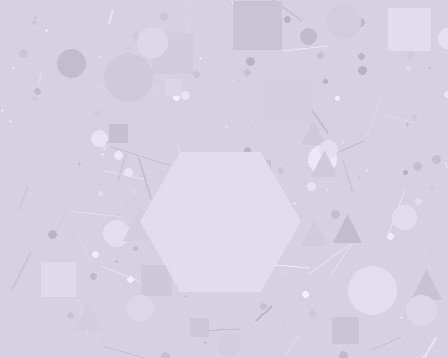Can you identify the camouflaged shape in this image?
The camouflaged shape is a hexagon.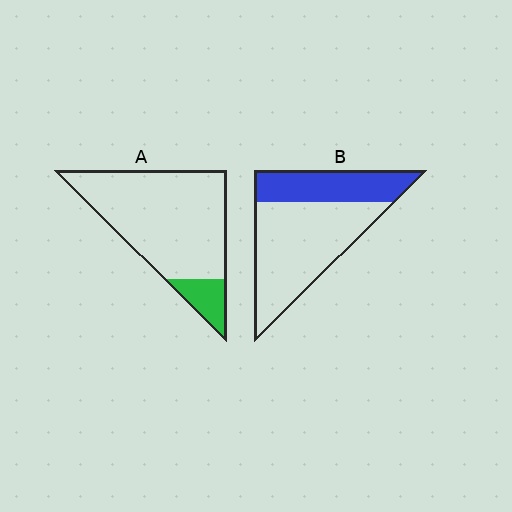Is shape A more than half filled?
No.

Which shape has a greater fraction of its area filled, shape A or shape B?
Shape B.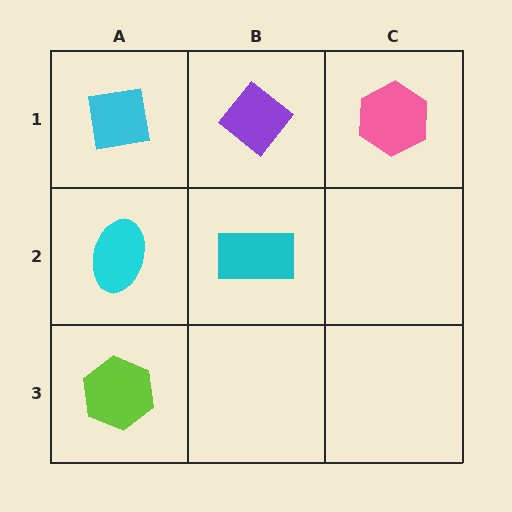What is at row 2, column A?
A cyan ellipse.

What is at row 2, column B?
A cyan rectangle.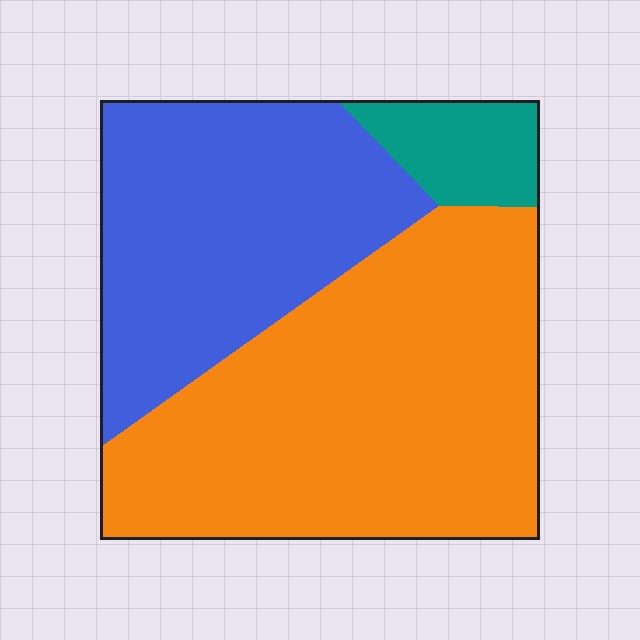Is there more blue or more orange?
Orange.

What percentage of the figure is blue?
Blue covers roughly 35% of the figure.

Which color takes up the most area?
Orange, at roughly 55%.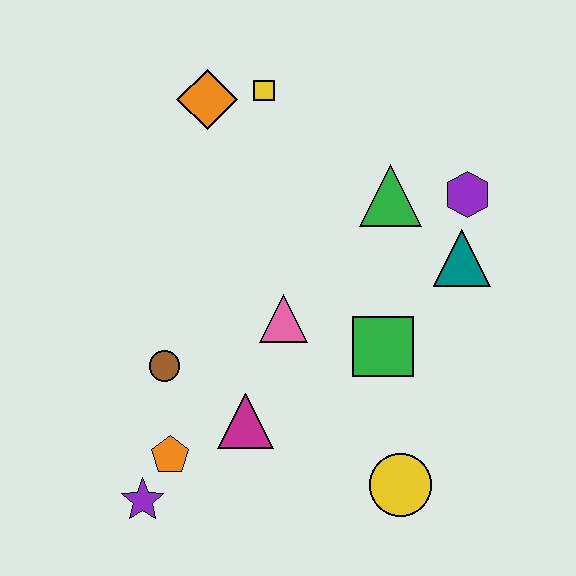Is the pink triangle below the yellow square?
Yes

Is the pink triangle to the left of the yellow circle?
Yes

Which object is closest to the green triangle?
The purple hexagon is closest to the green triangle.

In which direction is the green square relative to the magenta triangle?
The green square is to the right of the magenta triangle.